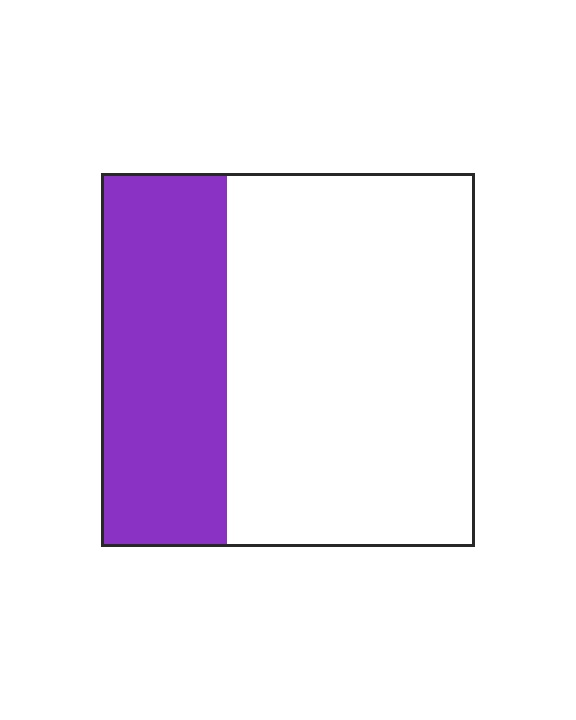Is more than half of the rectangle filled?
No.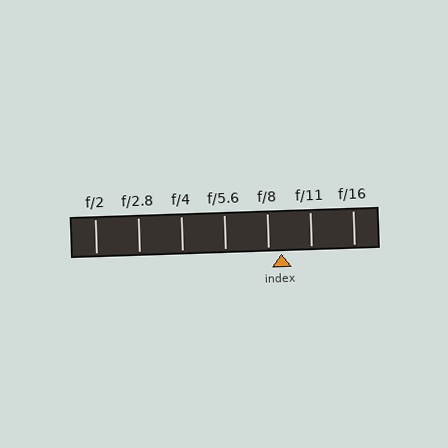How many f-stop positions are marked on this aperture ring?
There are 7 f-stop positions marked.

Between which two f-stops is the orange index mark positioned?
The index mark is between f/8 and f/11.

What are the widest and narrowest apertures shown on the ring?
The widest aperture shown is f/2 and the narrowest is f/16.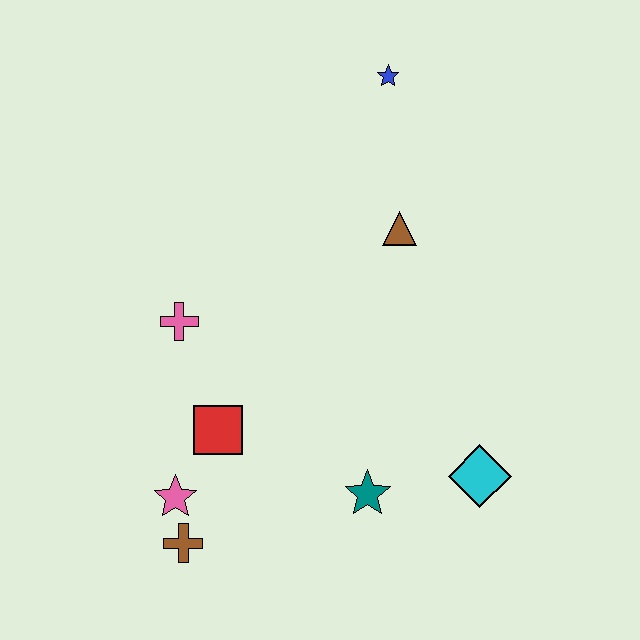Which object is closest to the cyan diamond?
The teal star is closest to the cyan diamond.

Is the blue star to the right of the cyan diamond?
No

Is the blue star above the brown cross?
Yes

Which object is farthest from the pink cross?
The cyan diamond is farthest from the pink cross.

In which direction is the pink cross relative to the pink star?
The pink cross is above the pink star.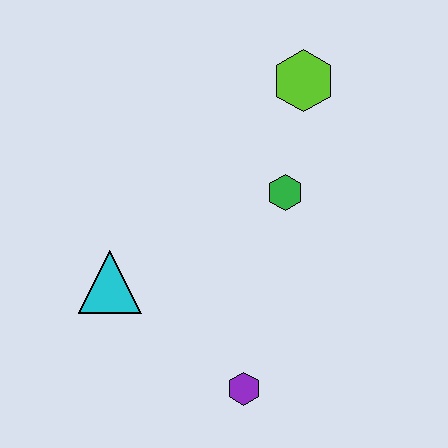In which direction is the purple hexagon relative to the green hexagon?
The purple hexagon is below the green hexagon.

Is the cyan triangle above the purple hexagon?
Yes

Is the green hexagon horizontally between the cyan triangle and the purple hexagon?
No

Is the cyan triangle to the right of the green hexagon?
No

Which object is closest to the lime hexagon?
The green hexagon is closest to the lime hexagon.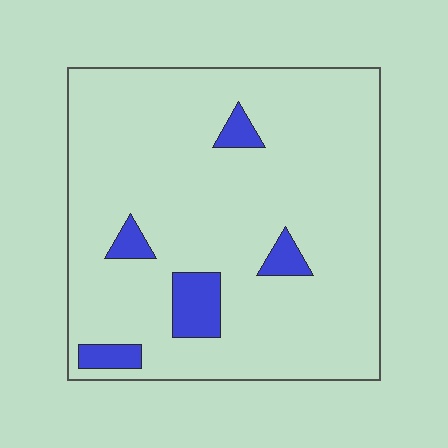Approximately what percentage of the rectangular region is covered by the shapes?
Approximately 10%.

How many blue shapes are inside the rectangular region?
5.